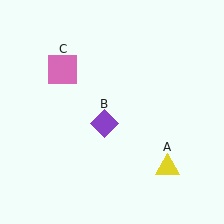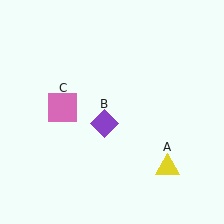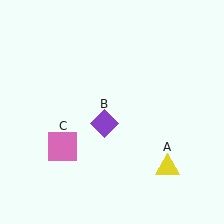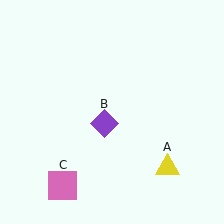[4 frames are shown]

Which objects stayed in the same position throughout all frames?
Yellow triangle (object A) and purple diamond (object B) remained stationary.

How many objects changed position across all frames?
1 object changed position: pink square (object C).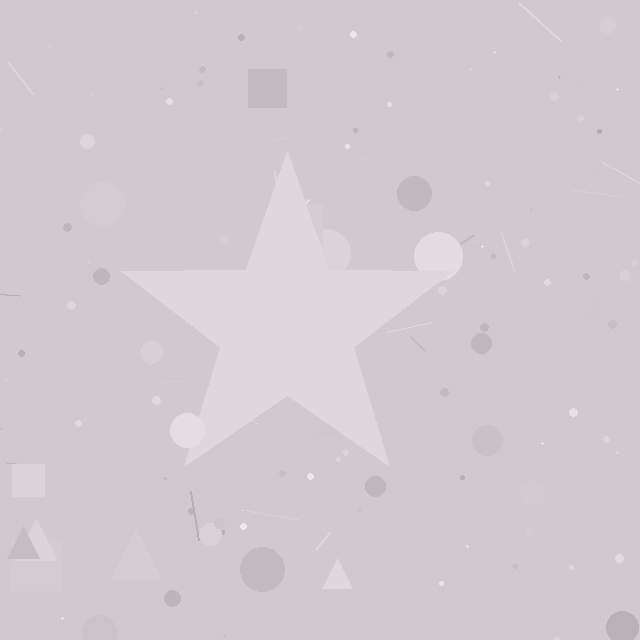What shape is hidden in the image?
A star is hidden in the image.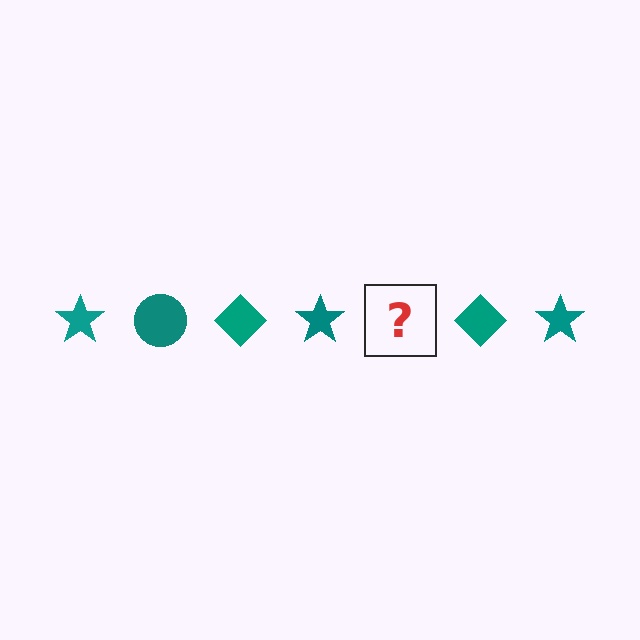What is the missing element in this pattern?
The missing element is a teal circle.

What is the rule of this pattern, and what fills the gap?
The rule is that the pattern cycles through star, circle, diamond shapes in teal. The gap should be filled with a teal circle.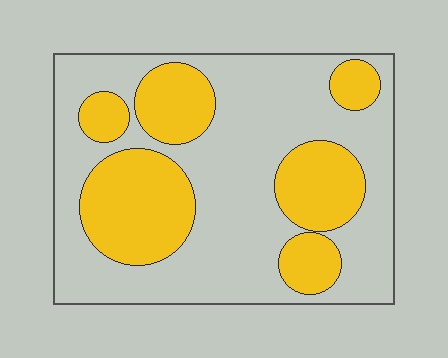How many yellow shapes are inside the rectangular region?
6.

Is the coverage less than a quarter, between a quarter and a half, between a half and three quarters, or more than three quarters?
Between a quarter and a half.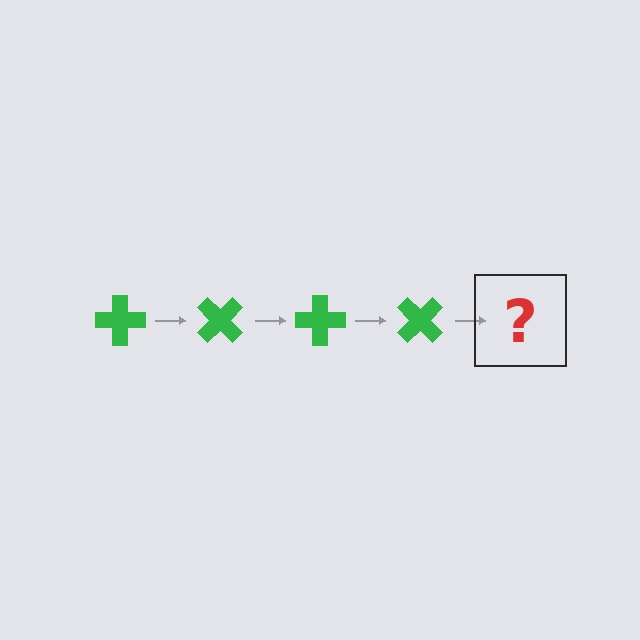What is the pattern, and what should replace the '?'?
The pattern is that the cross rotates 45 degrees each step. The '?' should be a green cross rotated 180 degrees.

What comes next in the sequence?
The next element should be a green cross rotated 180 degrees.